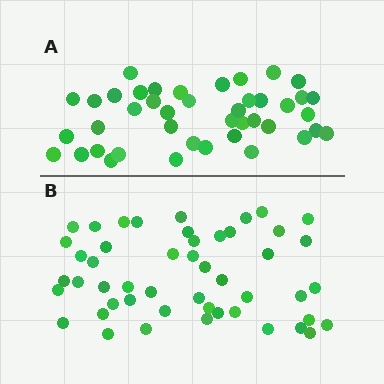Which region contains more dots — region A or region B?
Region B (the bottom region) has more dots.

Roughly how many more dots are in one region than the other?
Region B has roughly 8 or so more dots than region A.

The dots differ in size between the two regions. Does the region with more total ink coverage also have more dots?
No. Region A has more total ink coverage because its dots are larger, but region B actually contains more individual dots. Total area can be misleading — the number of items is what matters here.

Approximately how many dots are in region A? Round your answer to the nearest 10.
About 40 dots. (The exact count is 42, which rounds to 40.)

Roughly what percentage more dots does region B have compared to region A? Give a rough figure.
About 15% more.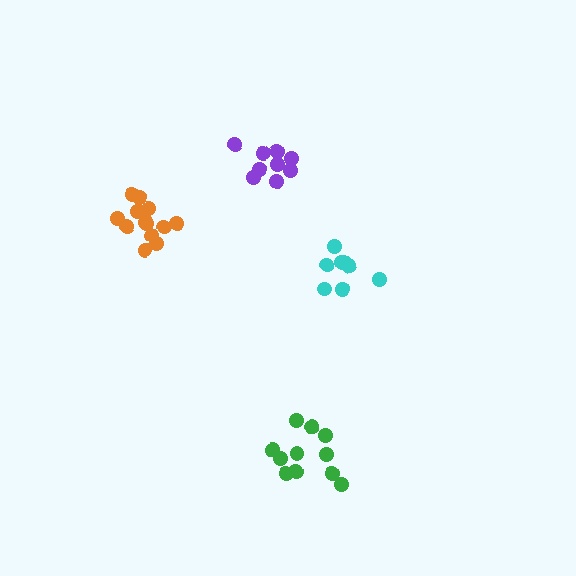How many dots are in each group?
Group 1: 13 dots, Group 2: 11 dots, Group 3: 8 dots, Group 4: 9 dots (41 total).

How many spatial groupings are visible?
There are 4 spatial groupings.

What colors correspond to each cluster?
The clusters are colored: orange, green, cyan, purple.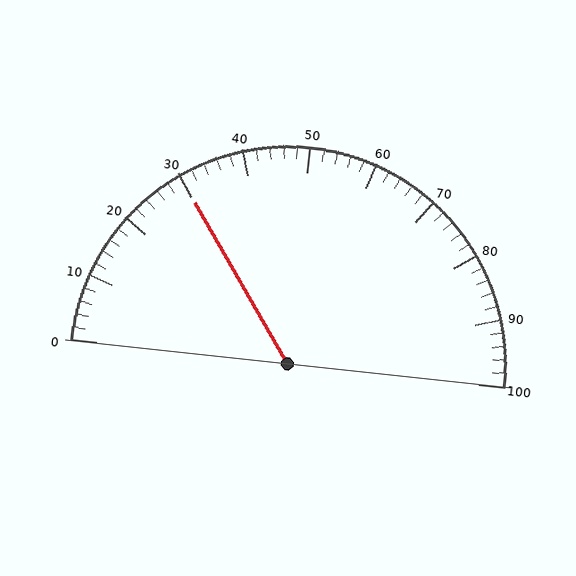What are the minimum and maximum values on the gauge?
The gauge ranges from 0 to 100.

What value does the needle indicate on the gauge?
The needle indicates approximately 30.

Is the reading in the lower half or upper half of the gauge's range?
The reading is in the lower half of the range (0 to 100).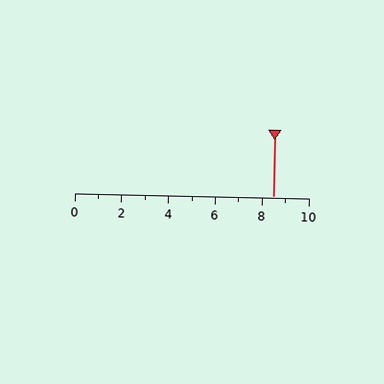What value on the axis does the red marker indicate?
The marker indicates approximately 8.5.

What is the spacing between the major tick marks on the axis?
The major ticks are spaced 2 apart.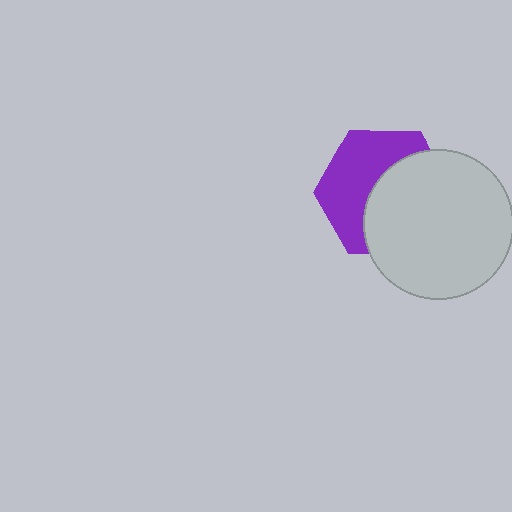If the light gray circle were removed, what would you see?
You would see the complete purple hexagon.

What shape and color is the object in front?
The object in front is a light gray circle.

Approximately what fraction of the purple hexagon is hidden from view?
Roughly 51% of the purple hexagon is hidden behind the light gray circle.